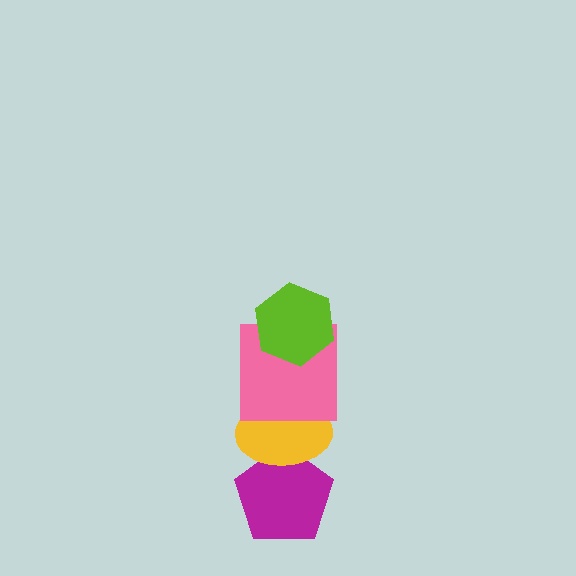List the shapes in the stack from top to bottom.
From top to bottom: the lime hexagon, the pink square, the yellow ellipse, the magenta pentagon.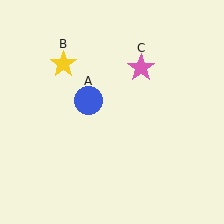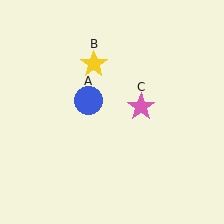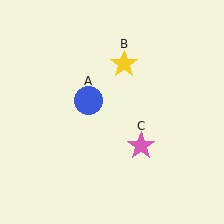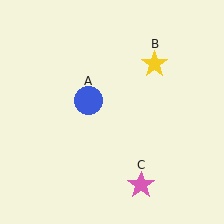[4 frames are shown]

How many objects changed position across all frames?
2 objects changed position: yellow star (object B), pink star (object C).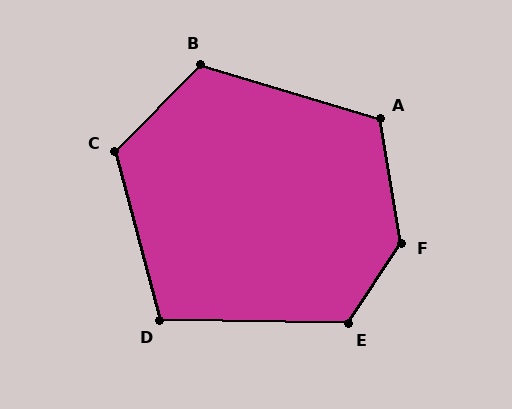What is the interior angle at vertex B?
Approximately 117 degrees (obtuse).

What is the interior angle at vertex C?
Approximately 121 degrees (obtuse).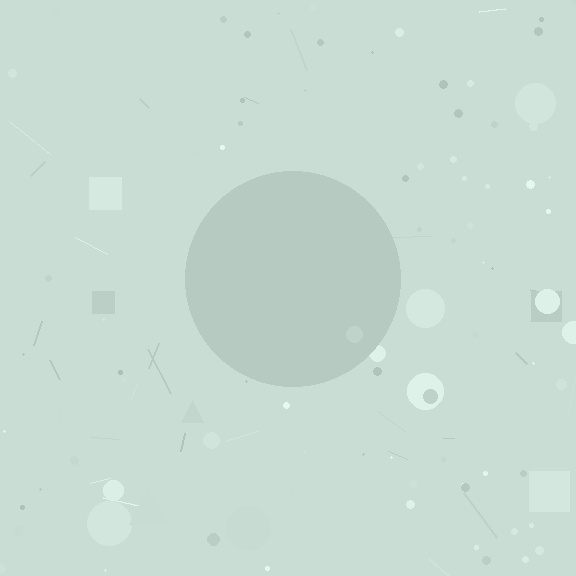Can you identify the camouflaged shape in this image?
The camouflaged shape is a circle.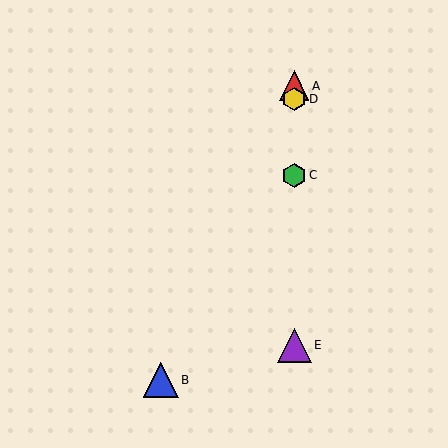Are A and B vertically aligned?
No, A is at x≈294 and B is at x≈161.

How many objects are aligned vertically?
4 objects (A, C, D, E) are aligned vertically.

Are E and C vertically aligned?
Yes, both are at x≈294.